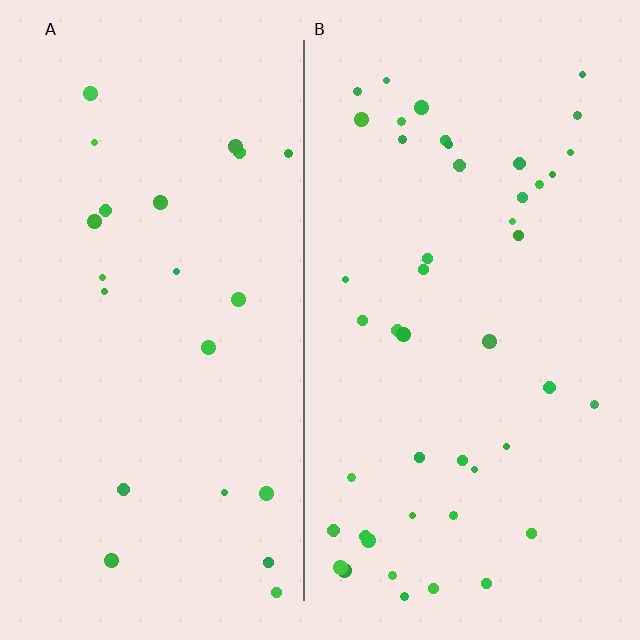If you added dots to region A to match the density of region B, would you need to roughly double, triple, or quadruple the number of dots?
Approximately double.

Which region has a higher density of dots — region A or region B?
B (the right).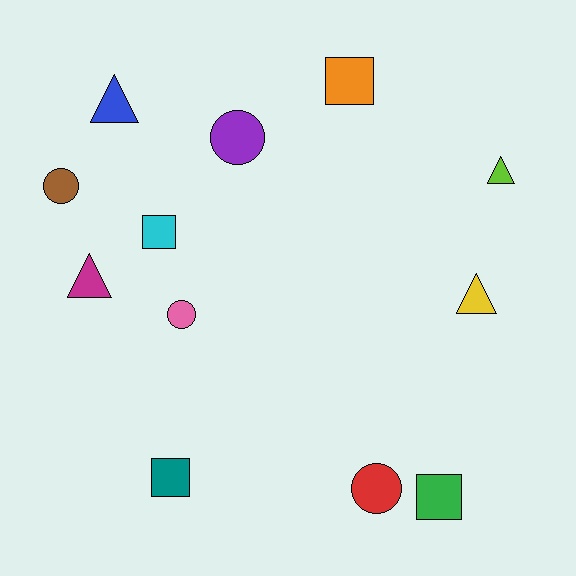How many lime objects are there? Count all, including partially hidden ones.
There is 1 lime object.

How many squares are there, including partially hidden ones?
There are 4 squares.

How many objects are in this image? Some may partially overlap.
There are 12 objects.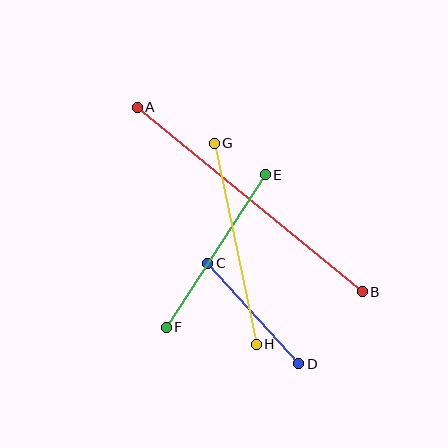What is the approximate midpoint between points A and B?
The midpoint is at approximately (250, 199) pixels.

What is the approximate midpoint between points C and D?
The midpoint is at approximately (253, 313) pixels.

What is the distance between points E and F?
The distance is approximately 182 pixels.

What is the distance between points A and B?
The distance is approximately 291 pixels.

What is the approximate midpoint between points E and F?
The midpoint is at approximately (216, 251) pixels.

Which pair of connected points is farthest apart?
Points A and B are farthest apart.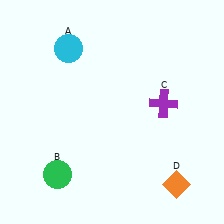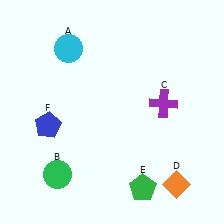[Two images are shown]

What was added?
A green pentagon (E), a blue pentagon (F) were added in Image 2.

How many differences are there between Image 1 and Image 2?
There are 2 differences between the two images.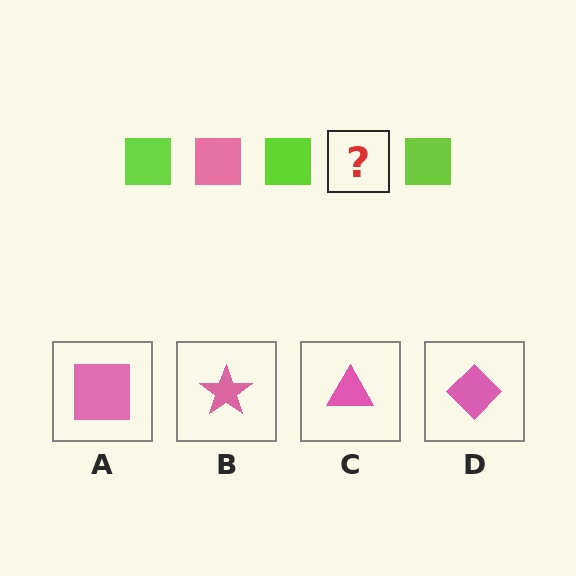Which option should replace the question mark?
Option A.